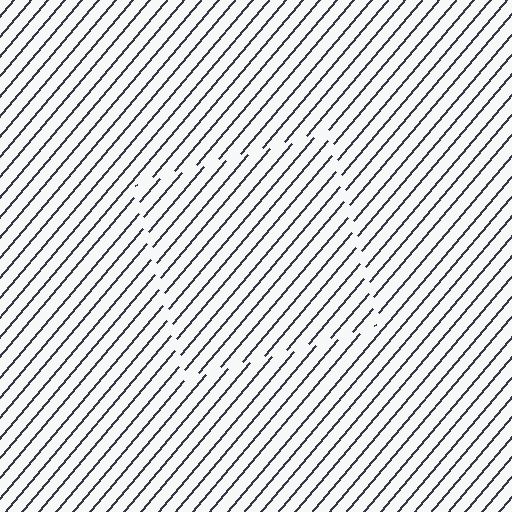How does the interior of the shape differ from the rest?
The interior of the shape contains the same grating, shifted by half a period — the contour is defined by the phase discontinuity where line-ends from the inner and outer gratings abut.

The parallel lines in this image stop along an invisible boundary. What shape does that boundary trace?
An illusory square. The interior of the shape contains the same grating, shifted by half a period — the contour is defined by the phase discontinuity where line-ends from the inner and outer gratings abut.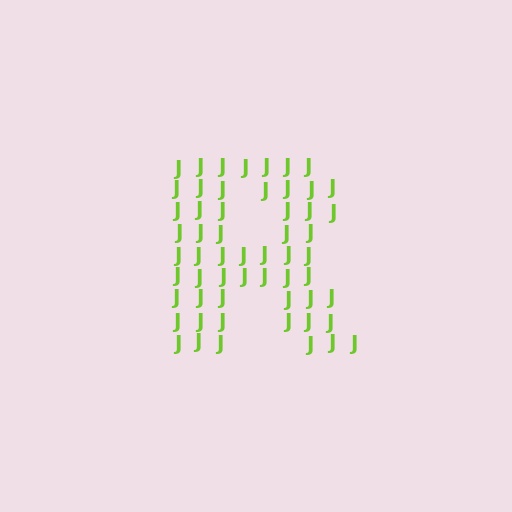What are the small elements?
The small elements are letter J's.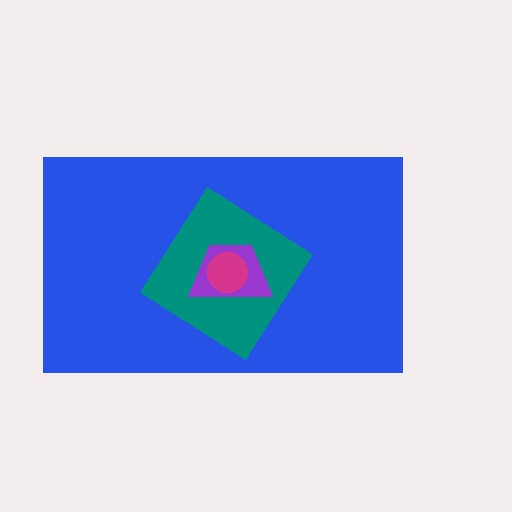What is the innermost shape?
The magenta circle.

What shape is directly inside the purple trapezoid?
The magenta circle.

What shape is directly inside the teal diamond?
The purple trapezoid.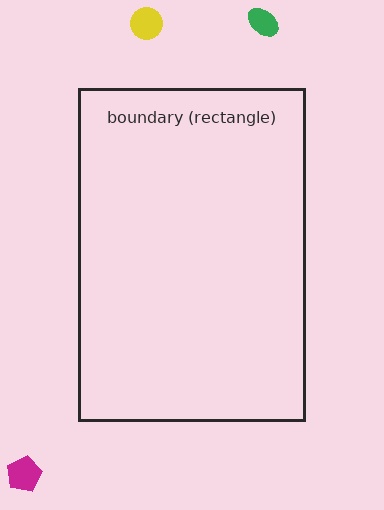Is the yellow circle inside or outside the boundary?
Outside.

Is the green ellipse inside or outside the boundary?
Outside.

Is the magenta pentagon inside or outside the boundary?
Outside.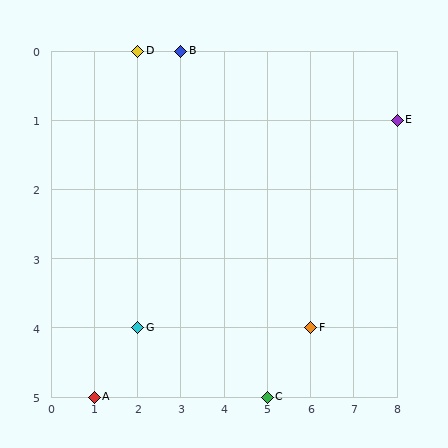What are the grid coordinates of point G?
Point G is at grid coordinates (2, 4).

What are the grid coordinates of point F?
Point F is at grid coordinates (6, 4).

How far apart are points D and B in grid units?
Points D and B are 1 column apart.